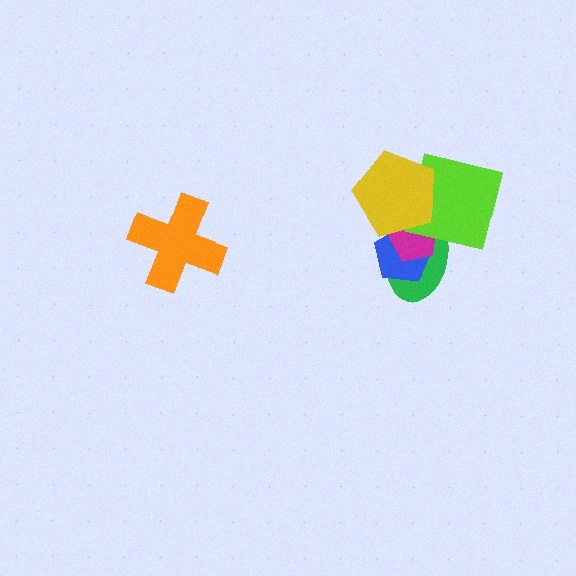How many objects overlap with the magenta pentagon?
4 objects overlap with the magenta pentagon.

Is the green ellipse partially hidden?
Yes, it is partially covered by another shape.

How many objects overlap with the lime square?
3 objects overlap with the lime square.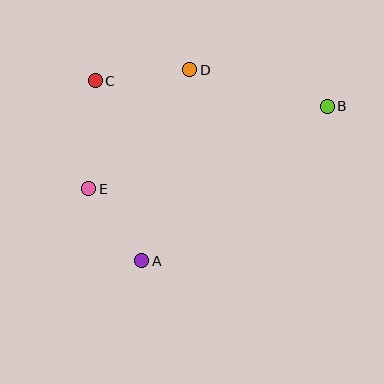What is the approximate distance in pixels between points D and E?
The distance between D and E is approximately 156 pixels.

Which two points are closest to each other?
Points A and E are closest to each other.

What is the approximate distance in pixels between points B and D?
The distance between B and D is approximately 142 pixels.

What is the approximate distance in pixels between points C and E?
The distance between C and E is approximately 108 pixels.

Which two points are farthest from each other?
Points B and E are farthest from each other.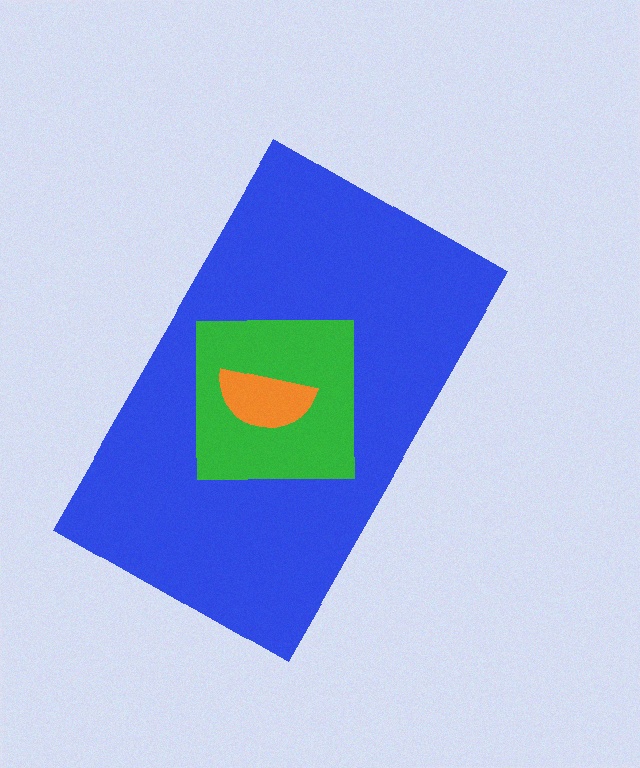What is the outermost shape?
The blue rectangle.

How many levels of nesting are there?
3.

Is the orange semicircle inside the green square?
Yes.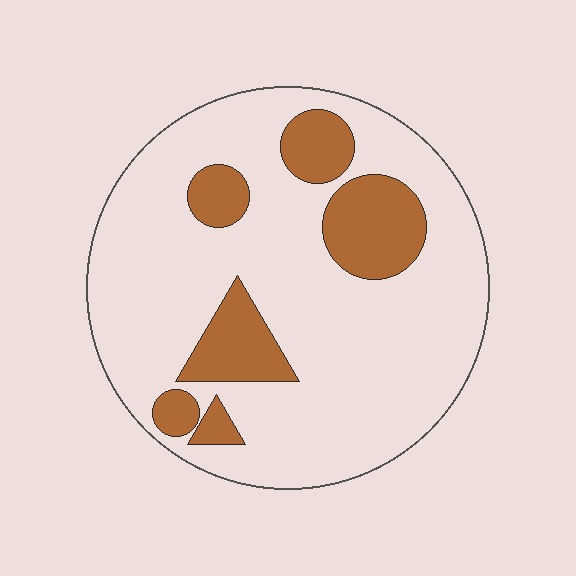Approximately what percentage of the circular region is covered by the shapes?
Approximately 20%.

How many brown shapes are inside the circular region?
6.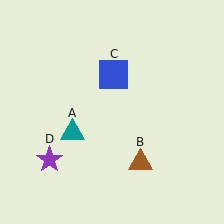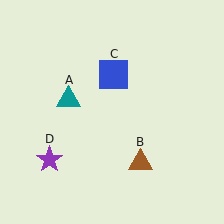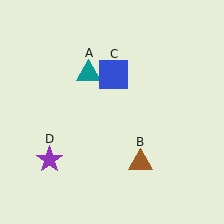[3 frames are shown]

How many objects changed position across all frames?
1 object changed position: teal triangle (object A).